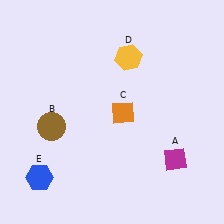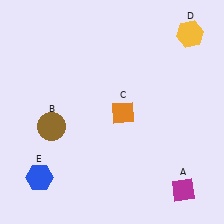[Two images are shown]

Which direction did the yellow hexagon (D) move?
The yellow hexagon (D) moved right.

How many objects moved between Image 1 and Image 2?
2 objects moved between the two images.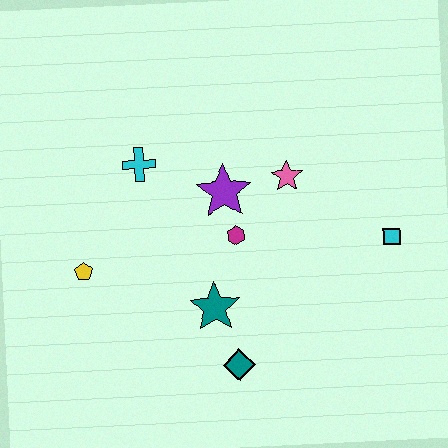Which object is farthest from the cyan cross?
The cyan square is farthest from the cyan cross.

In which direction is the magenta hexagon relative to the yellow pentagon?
The magenta hexagon is to the right of the yellow pentagon.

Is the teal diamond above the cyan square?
No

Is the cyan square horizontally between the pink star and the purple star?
No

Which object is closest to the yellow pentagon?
The cyan cross is closest to the yellow pentagon.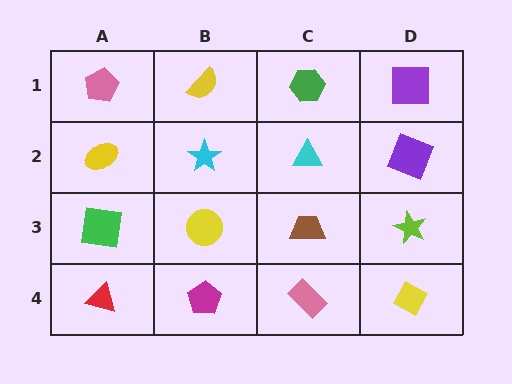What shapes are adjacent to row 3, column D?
A purple square (row 2, column D), a yellow diamond (row 4, column D), a brown trapezoid (row 3, column C).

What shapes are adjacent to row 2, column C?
A green hexagon (row 1, column C), a brown trapezoid (row 3, column C), a cyan star (row 2, column B), a purple square (row 2, column D).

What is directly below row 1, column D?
A purple square.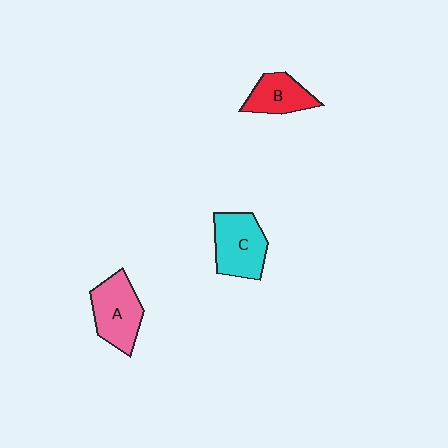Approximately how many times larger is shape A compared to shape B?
Approximately 1.3 times.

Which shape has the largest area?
Shape C (cyan).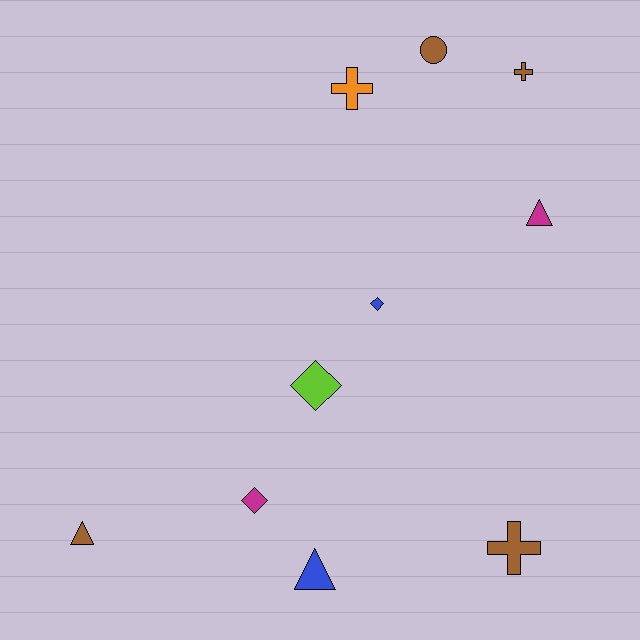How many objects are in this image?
There are 10 objects.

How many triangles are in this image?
There are 3 triangles.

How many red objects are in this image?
There are no red objects.